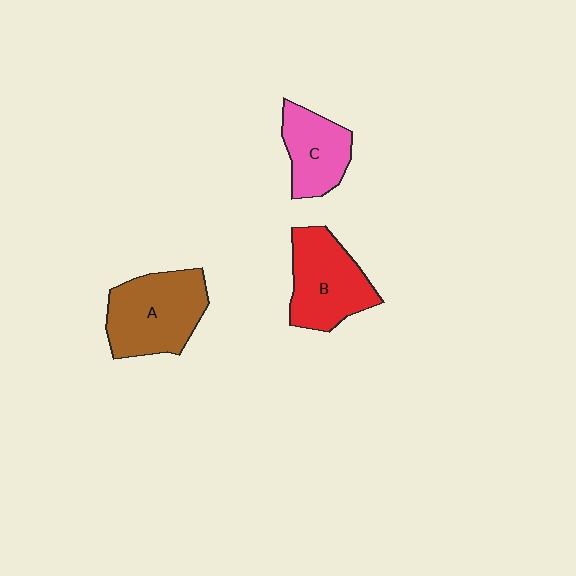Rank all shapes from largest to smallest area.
From largest to smallest: A (brown), B (red), C (pink).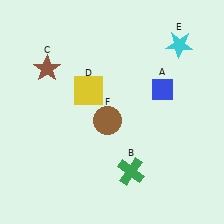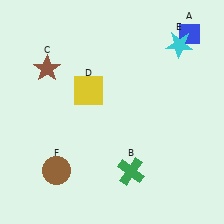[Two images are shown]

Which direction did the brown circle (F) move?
The brown circle (F) moved down.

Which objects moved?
The objects that moved are: the blue diamond (A), the brown circle (F).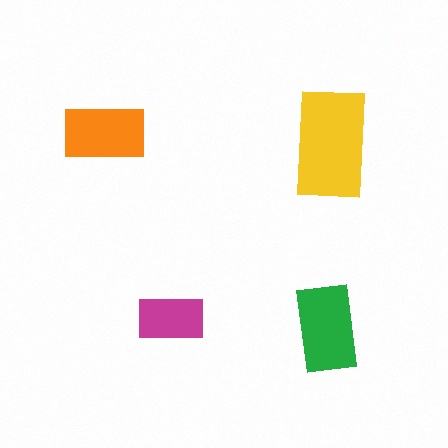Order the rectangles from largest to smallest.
the yellow one, the green one, the orange one, the magenta one.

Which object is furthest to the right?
The yellow rectangle is rightmost.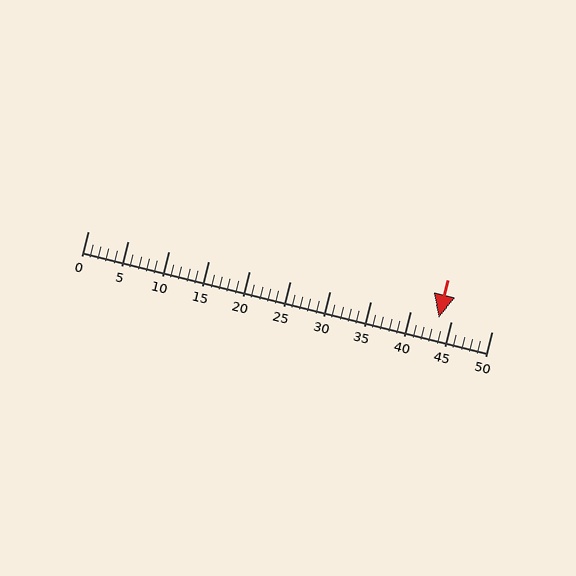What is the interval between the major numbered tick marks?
The major tick marks are spaced 5 units apart.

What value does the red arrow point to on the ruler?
The red arrow points to approximately 44.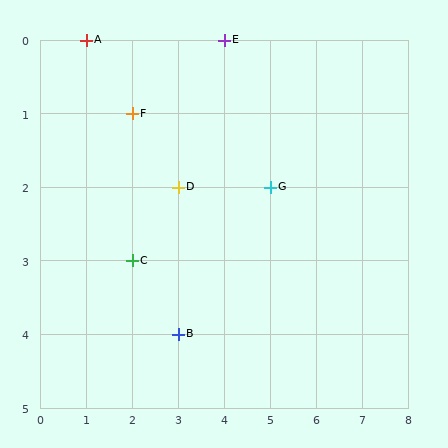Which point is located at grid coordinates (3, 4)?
Point B is at (3, 4).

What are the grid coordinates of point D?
Point D is at grid coordinates (3, 2).